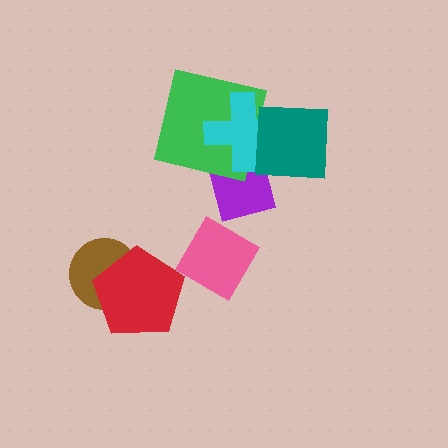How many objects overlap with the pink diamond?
0 objects overlap with the pink diamond.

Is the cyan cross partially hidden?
Yes, it is partially covered by another shape.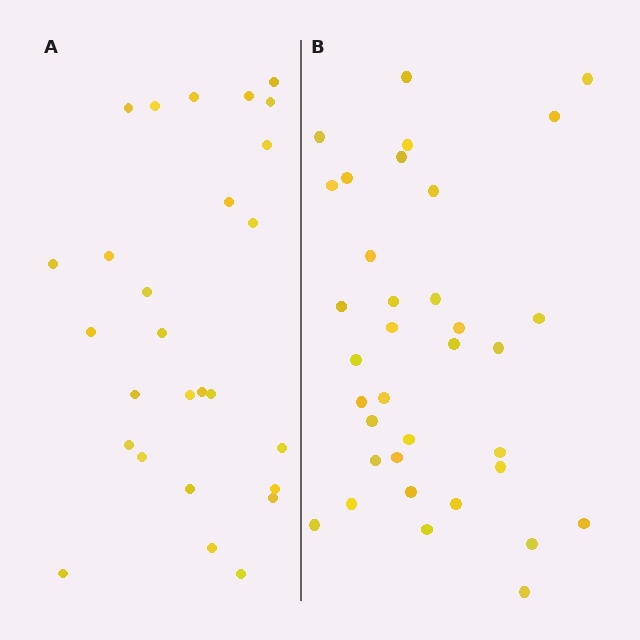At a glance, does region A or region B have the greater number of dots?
Region B (the right region) has more dots.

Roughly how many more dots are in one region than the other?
Region B has roughly 8 or so more dots than region A.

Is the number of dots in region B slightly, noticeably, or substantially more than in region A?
Region B has noticeably more, but not dramatically so. The ratio is roughly 1.3 to 1.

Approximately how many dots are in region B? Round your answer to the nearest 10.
About 40 dots. (The exact count is 35, which rounds to 40.)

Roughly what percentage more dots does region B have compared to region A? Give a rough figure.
About 30% more.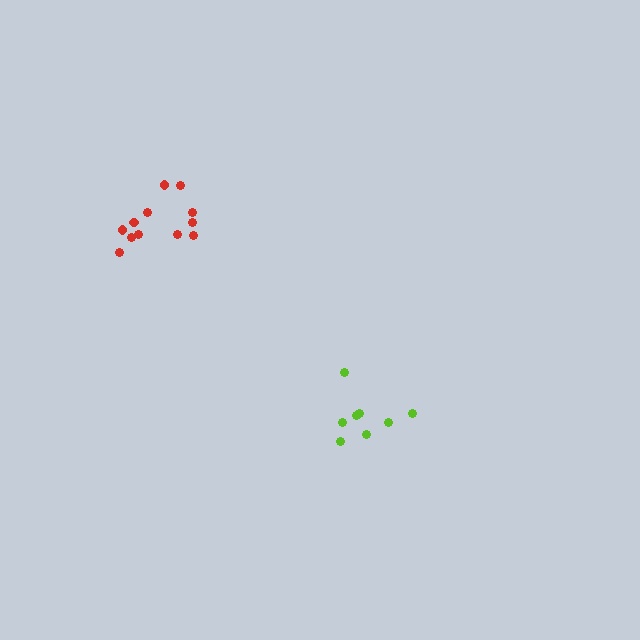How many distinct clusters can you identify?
There are 2 distinct clusters.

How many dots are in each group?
Group 1: 8 dots, Group 2: 12 dots (20 total).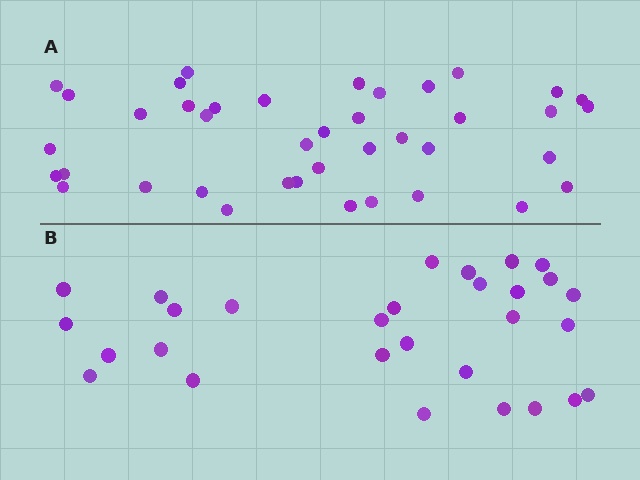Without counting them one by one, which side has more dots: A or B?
Region A (the top region) has more dots.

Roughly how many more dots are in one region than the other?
Region A has roughly 12 or so more dots than region B.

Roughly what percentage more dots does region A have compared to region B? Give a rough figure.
About 40% more.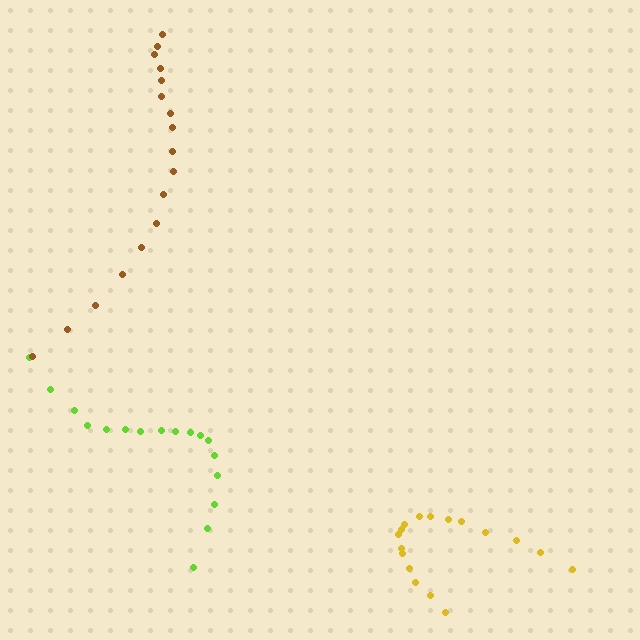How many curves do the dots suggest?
There are 3 distinct paths.